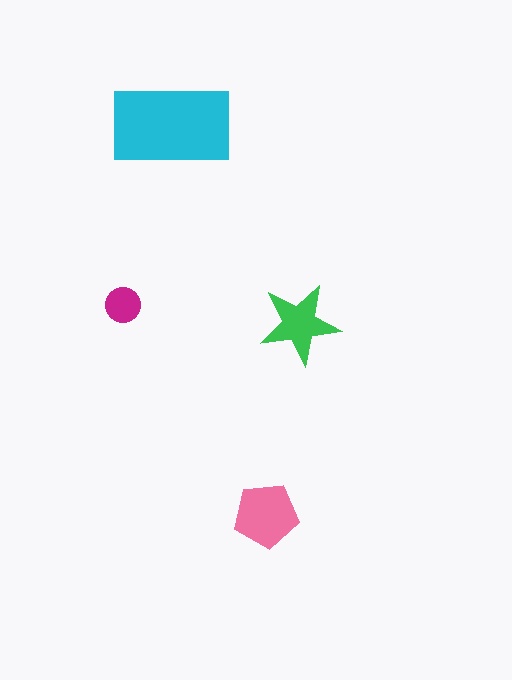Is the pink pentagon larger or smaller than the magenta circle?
Larger.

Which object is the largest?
The cyan rectangle.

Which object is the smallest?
The magenta circle.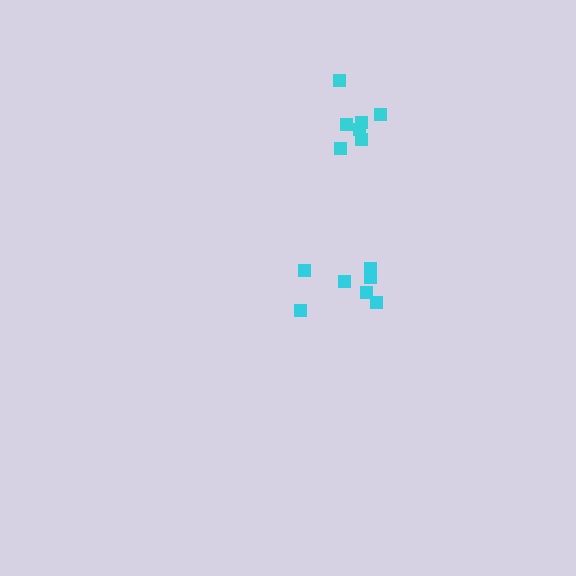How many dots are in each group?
Group 1: 7 dots, Group 2: 7 dots (14 total).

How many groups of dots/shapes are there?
There are 2 groups.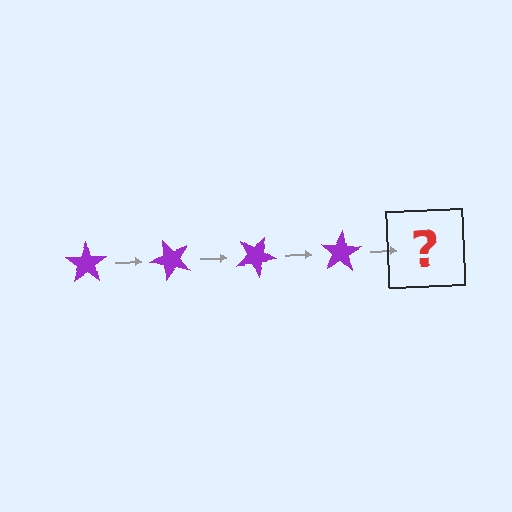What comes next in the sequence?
The next element should be a purple star rotated 200 degrees.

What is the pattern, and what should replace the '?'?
The pattern is that the star rotates 50 degrees each step. The '?' should be a purple star rotated 200 degrees.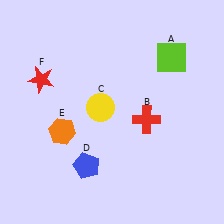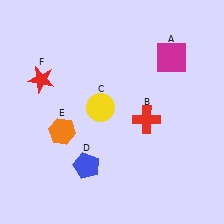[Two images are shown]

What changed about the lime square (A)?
In Image 1, A is lime. In Image 2, it changed to magenta.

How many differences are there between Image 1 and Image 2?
There is 1 difference between the two images.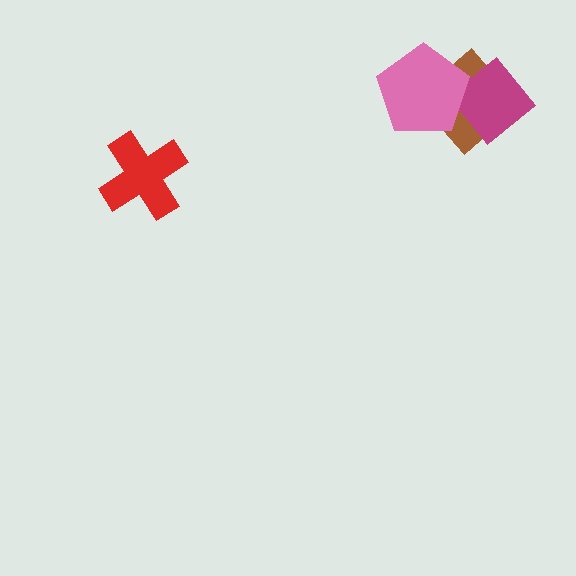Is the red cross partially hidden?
No, no other shape covers it.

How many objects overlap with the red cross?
0 objects overlap with the red cross.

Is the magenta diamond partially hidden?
Yes, it is partially covered by another shape.